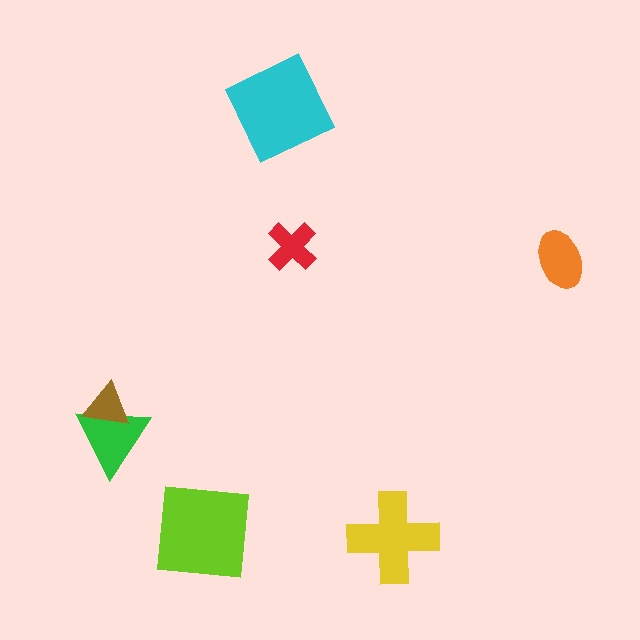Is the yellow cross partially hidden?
No, no other shape covers it.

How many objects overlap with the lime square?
0 objects overlap with the lime square.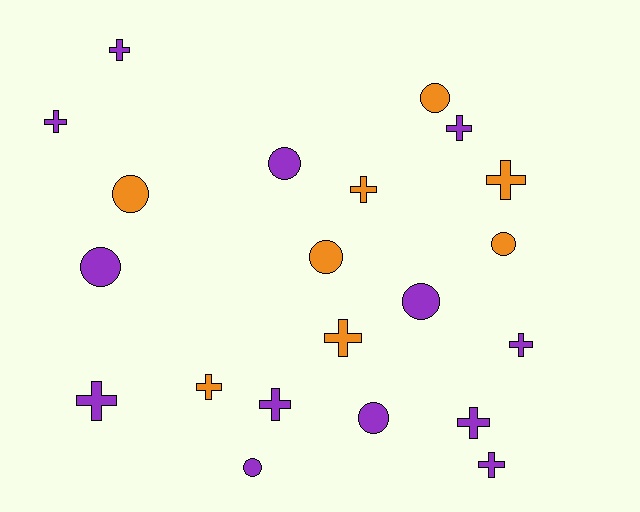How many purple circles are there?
There are 5 purple circles.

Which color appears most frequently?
Purple, with 13 objects.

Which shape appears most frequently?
Cross, with 12 objects.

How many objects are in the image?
There are 21 objects.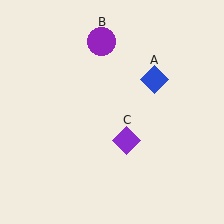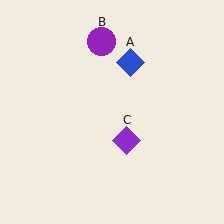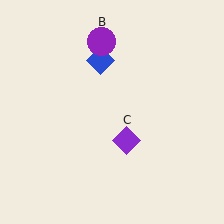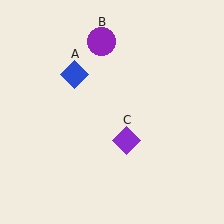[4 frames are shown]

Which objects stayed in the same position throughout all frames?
Purple circle (object B) and purple diamond (object C) remained stationary.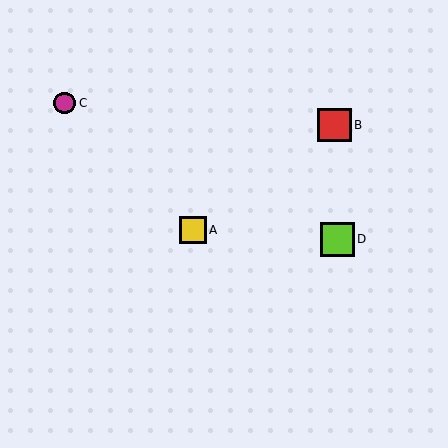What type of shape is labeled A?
Shape A is a yellow square.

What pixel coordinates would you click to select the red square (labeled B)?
Click at (334, 125) to select the red square B.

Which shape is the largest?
The lime square (labeled D) is the largest.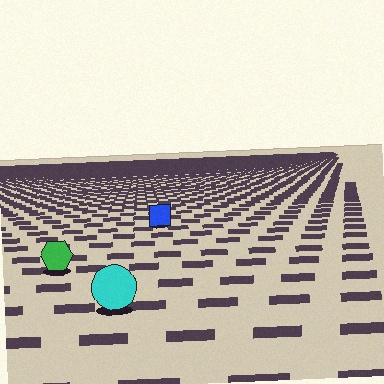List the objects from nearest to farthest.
From nearest to farthest: the cyan circle, the green hexagon, the blue square.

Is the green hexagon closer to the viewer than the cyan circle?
No. The cyan circle is closer — you can tell from the texture gradient: the ground texture is coarser near it.